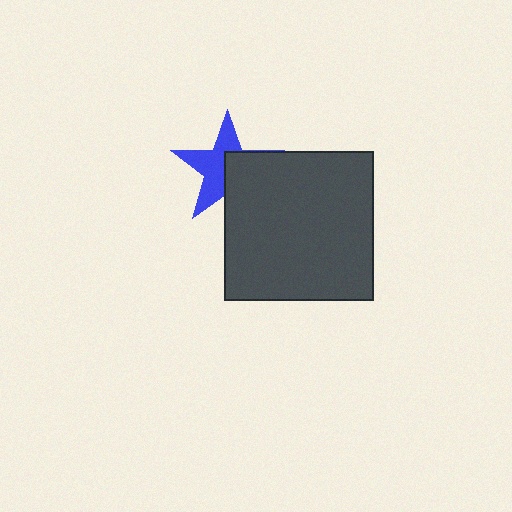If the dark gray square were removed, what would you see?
You would see the complete blue star.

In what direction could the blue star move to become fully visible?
The blue star could move toward the upper-left. That would shift it out from behind the dark gray square entirely.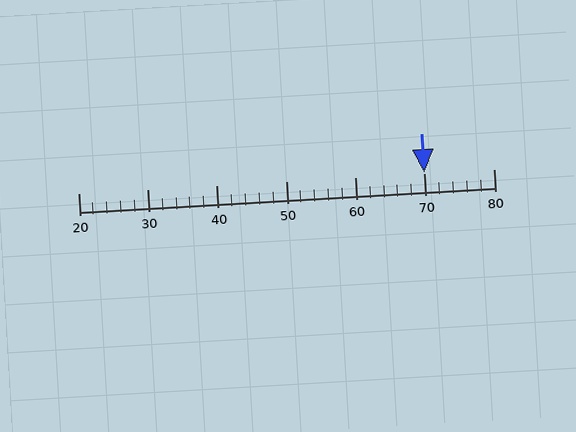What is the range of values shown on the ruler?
The ruler shows values from 20 to 80.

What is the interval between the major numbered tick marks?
The major tick marks are spaced 10 units apart.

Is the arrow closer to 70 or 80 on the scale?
The arrow is closer to 70.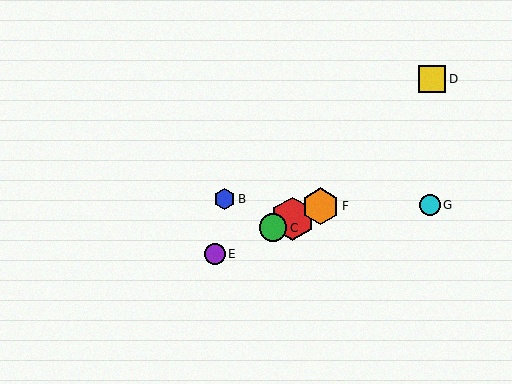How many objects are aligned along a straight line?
4 objects (A, C, E, F) are aligned along a straight line.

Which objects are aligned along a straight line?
Objects A, C, E, F are aligned along a straight line.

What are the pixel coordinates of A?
Object A is at (293, 219).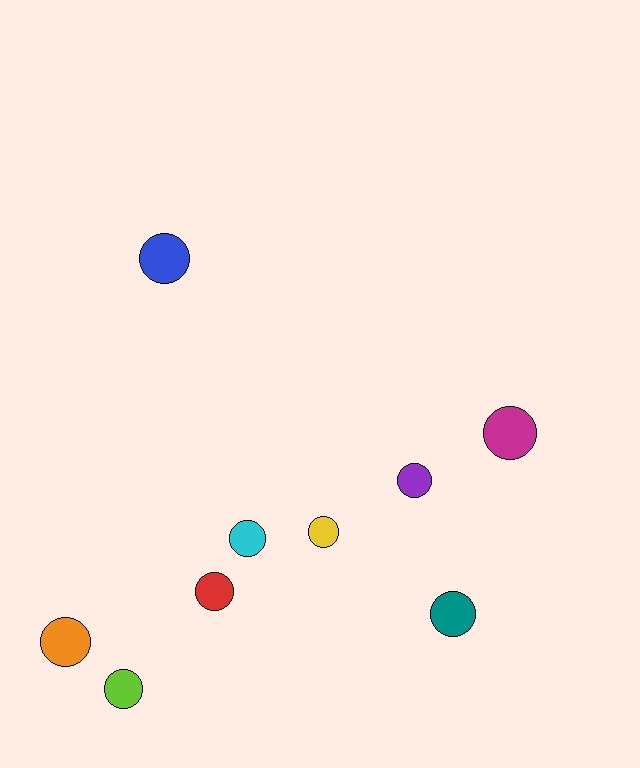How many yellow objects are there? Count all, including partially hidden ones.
There is 1 yellow object.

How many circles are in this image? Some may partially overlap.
There are 9 circles.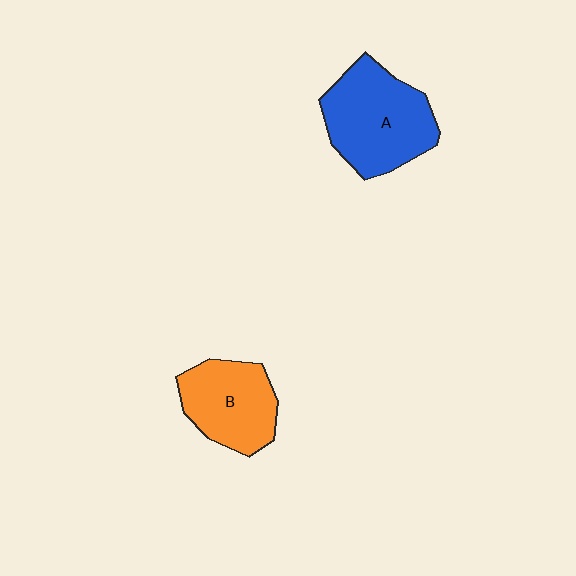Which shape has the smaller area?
Shape B (orange).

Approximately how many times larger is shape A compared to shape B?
Approximately 1.3 times.